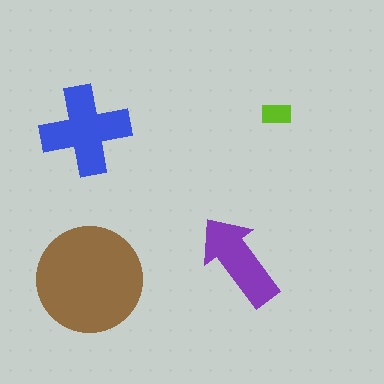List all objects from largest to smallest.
The brown circle, the blue cross, the purple arrow, the lime rectangle.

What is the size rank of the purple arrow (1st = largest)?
3rd.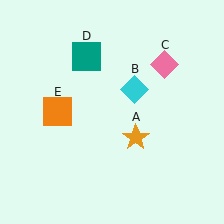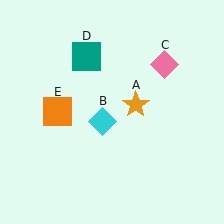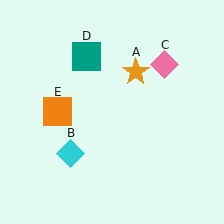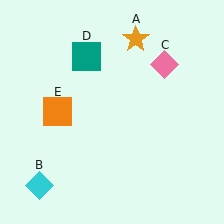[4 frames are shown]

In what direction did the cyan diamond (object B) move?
The cyan diamond (object B) moved down and to the left.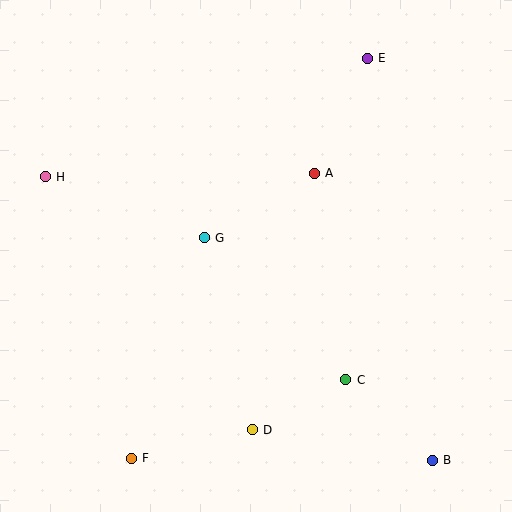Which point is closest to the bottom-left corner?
Point F is closest to the bottom-left corner.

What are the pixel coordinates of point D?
Point D is at (252, 430).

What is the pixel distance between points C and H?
The distance between C and H is 362 pixels.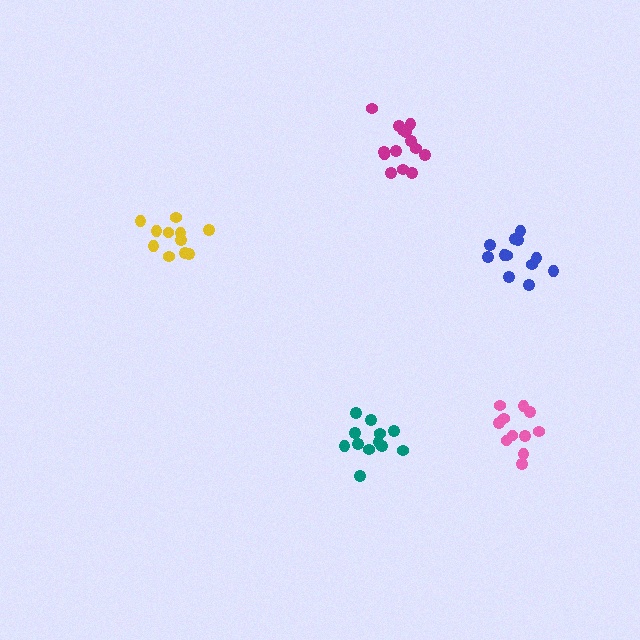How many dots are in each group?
Group 1: 13 dots, Group 2: 11 dots, Group 3: 12 dots, Group 4: 11 dots, Group 5: 14 dots (61 total).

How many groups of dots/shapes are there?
There are 5 groups.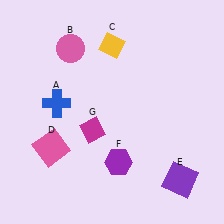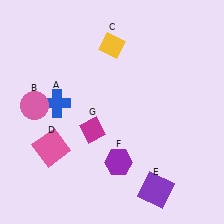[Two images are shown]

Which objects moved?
The objects that moved are: the pink circle (B), the purple square (E).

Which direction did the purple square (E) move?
The purple square (E) moved left.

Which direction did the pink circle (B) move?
The pink circle (B) moved down.